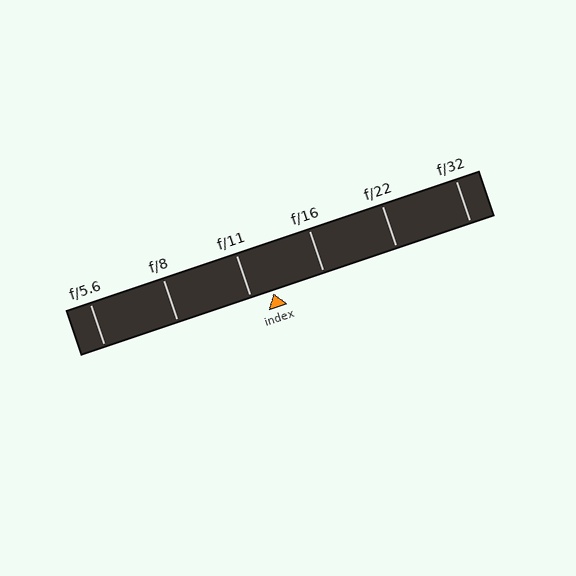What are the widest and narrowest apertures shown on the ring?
The widest aperture shown is f/5.6 and the narrowest is f/32.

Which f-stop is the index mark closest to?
The index mark is closest to f/11.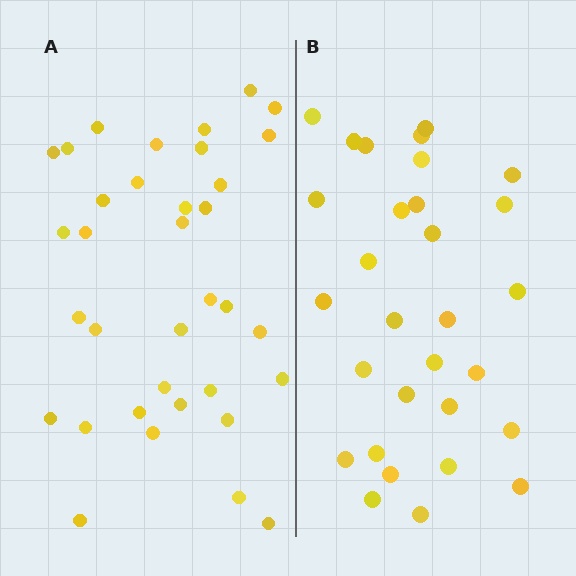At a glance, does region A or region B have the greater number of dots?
Region A (the left region) has more dots.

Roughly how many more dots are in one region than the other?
Region A has about 5 more dots than region B.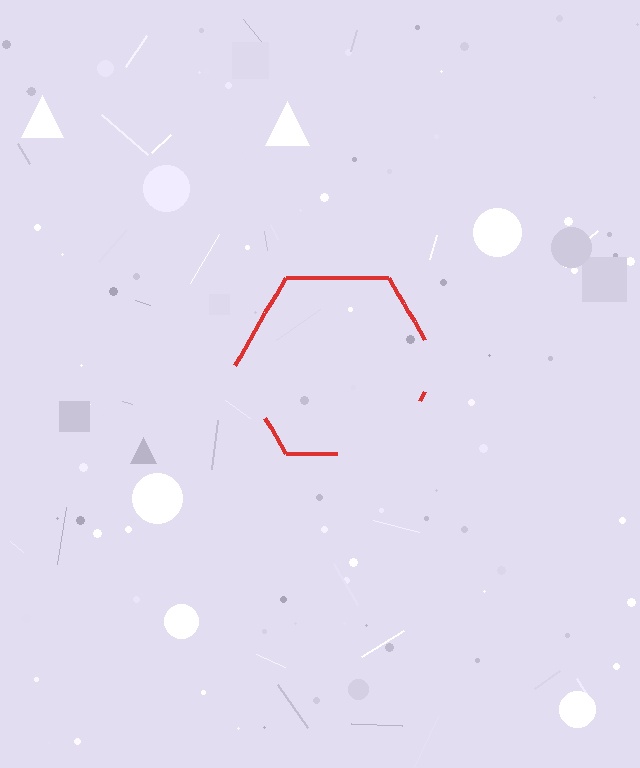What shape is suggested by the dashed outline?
The dashed outline suggests a hexagon.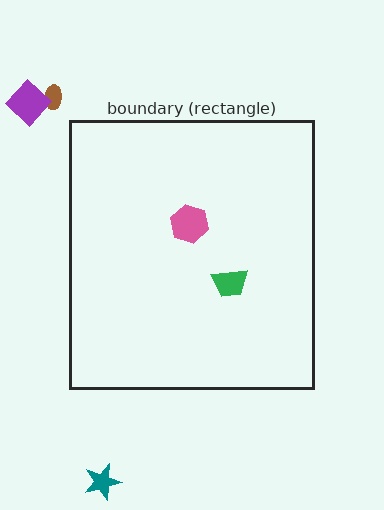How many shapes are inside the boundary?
2 inside, 3 outside.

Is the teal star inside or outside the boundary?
Outside.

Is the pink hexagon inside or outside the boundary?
Inside.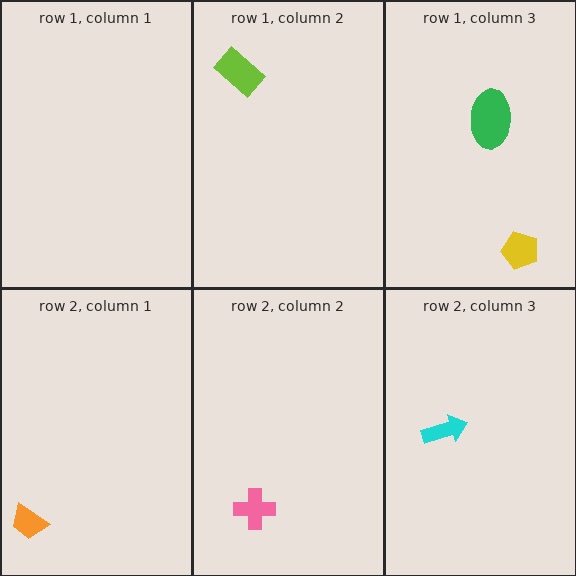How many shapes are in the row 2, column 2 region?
1.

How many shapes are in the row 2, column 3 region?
1.